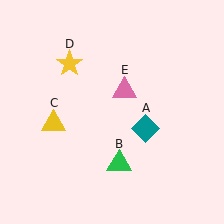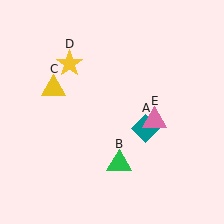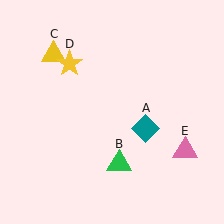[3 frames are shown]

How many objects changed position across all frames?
2 objects changed position: yellow triangle (object C), pink triangle (object E).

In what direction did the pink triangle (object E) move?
The pink triangle (object E) moved down and to the right.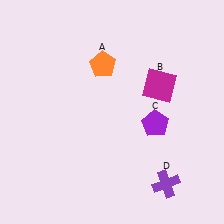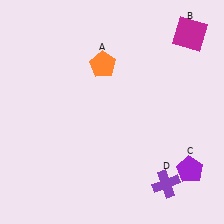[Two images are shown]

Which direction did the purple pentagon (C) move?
The purple pentagon (C) moved down.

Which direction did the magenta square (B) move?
The magenta square (B) moved up.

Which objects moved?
The objects that moved are: the magenta square (B), the purple pentagon (C).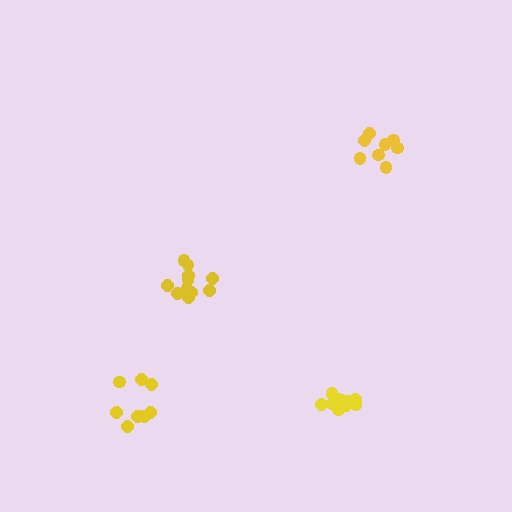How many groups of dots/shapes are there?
There are 4 groups.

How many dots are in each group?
Group 1: 10 dots, Group 2: 9 dots, Group 3: 11 dots, Group 4: 8 dots (38 total).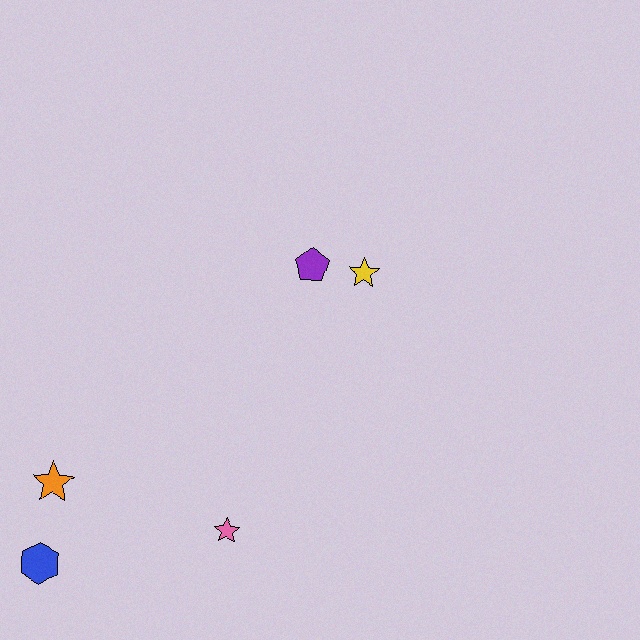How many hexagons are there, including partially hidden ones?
There is 1 hexagon.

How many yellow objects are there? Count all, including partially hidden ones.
There is 1 yellow object.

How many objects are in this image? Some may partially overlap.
There are 5 objects.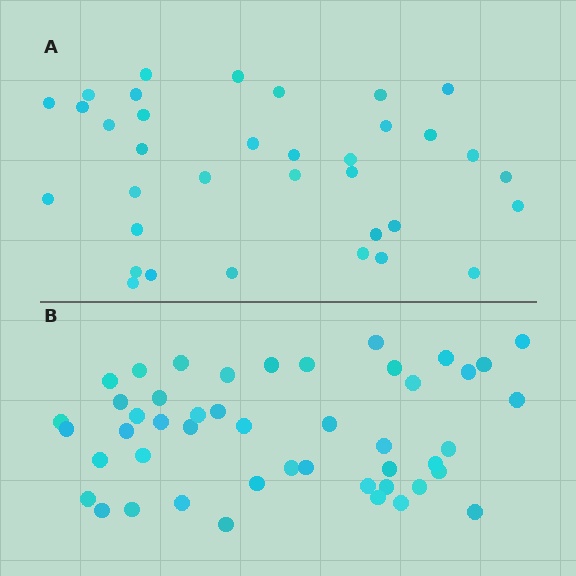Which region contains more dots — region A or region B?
Region B (the bottom region) has more dots.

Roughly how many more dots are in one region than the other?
Region B has roughly 12 or so more dots than region A.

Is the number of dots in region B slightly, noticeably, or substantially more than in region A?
Region B has noticeably more, but not dramatically so. The ratio is roughly 1.3 to 1.